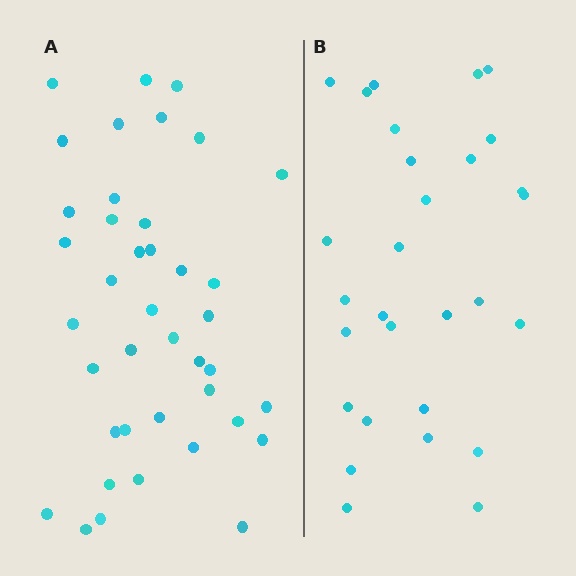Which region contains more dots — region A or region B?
Region A (the left region) has more dots.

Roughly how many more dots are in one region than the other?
Region A has roughly 12 or so more dots than region B.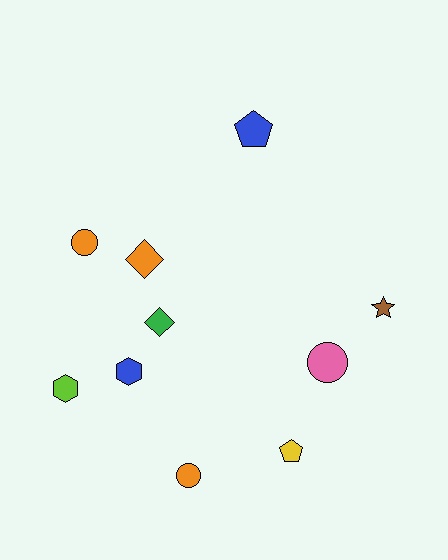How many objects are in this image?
There are 10 objects.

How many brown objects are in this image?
There is 1 brown object.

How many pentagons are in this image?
There are 2 pentagons.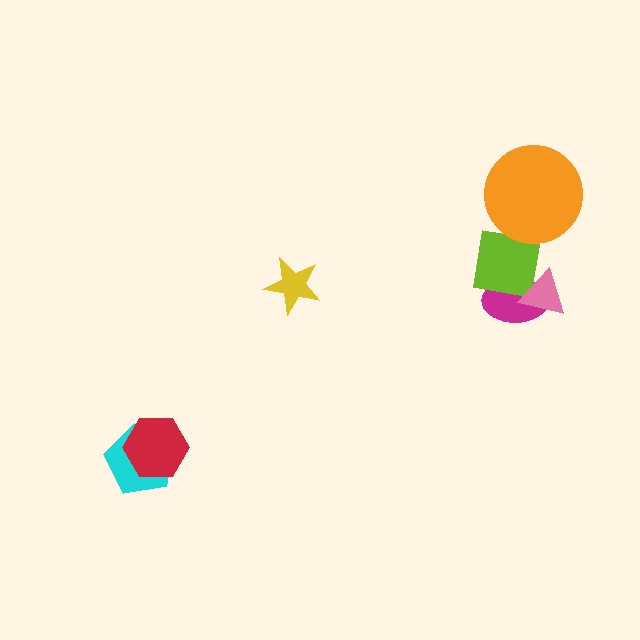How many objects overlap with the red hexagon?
1 object overlaps with the red hexagon.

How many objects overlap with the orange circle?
1 object overlaps with the orange circle.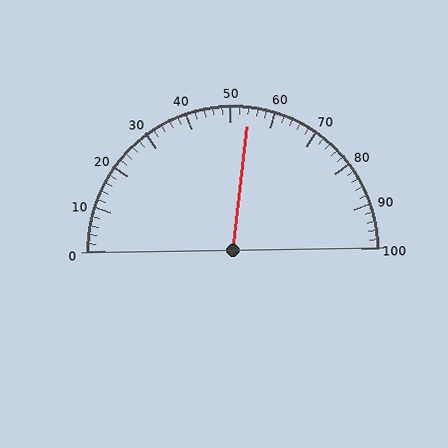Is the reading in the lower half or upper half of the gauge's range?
The reading is in the upper half of the range (0 to 100).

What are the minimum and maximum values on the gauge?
The gauge ranges from 0 to 100.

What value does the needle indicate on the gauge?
The needle indicates approximately 54.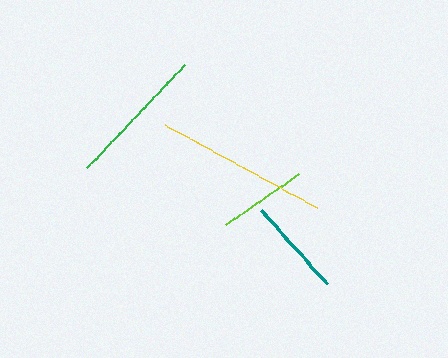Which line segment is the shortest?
The lime line is the shortest at approximately 90 pixels.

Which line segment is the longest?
The yellow line is the longest at approximately 173 pixels.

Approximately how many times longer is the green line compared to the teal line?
The green line is approximately 1.4 times the length of the teal line.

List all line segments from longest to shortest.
From longest to shortest: yellow, green, teal, lime.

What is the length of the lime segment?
The lime segment is approximately 90 pixels long.